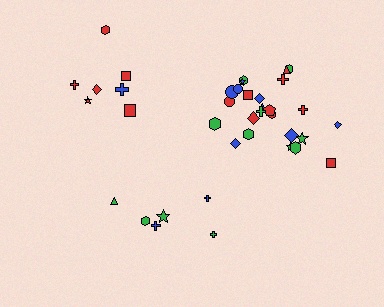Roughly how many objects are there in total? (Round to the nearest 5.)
Roughly 40 objects in total.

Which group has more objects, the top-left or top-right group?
The top-right group.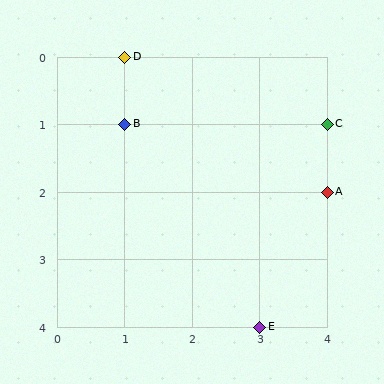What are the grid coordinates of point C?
Point C is at grid coordinates (4, 1).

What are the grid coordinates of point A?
Point A is at grid coordinates (4, 2).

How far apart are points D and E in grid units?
Points D and E are 2 columns and 4 rows apart (about 4.5 grid units diagonally).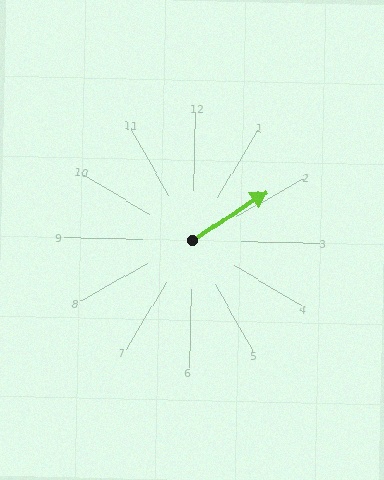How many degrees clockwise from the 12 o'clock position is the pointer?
Approximately 56 degrees.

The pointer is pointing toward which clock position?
Roughly 2 o'clock.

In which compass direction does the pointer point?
Northeast.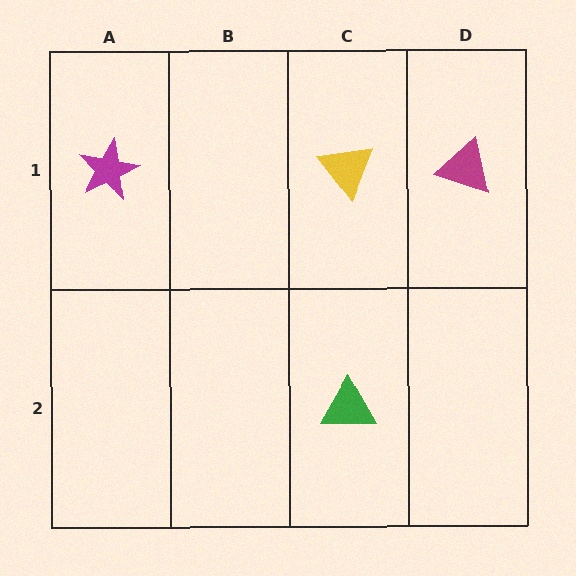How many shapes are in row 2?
1 shape.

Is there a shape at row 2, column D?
No, that cell is empty.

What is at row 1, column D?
A magenta triangle.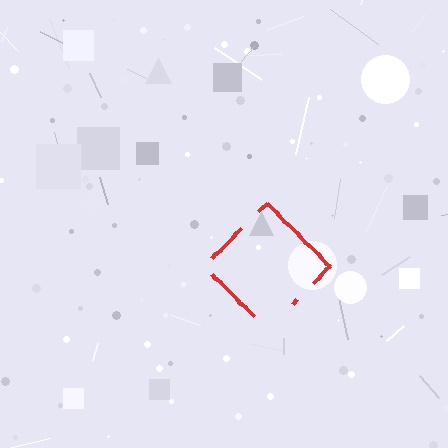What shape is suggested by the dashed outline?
The dashed outline suggests a diamond.